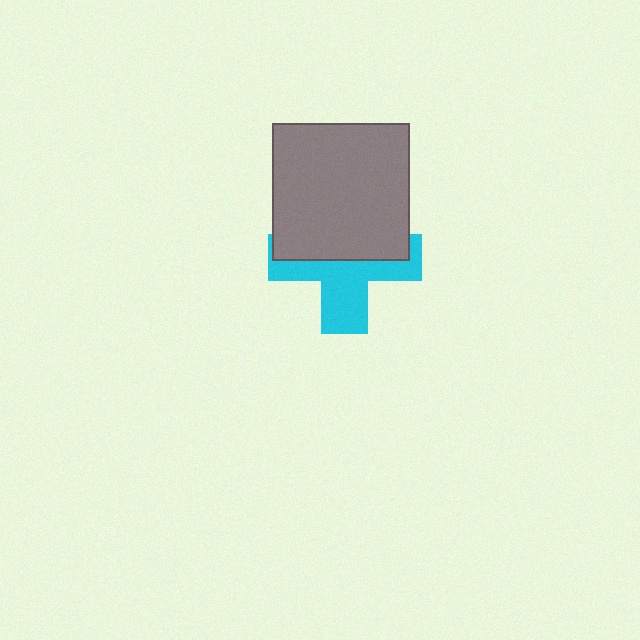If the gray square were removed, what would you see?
You would see the complete cyan cross.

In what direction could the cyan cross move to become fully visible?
The cyan cross could move down. That would shift it out from behind the gray square entirely.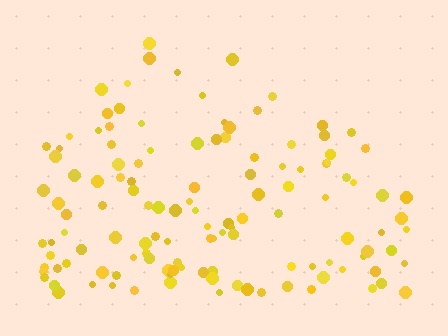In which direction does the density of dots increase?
From top to bottom, with the bottom side densest.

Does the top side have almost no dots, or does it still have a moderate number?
Still a moderate number, just noticeably fewer than the bottom.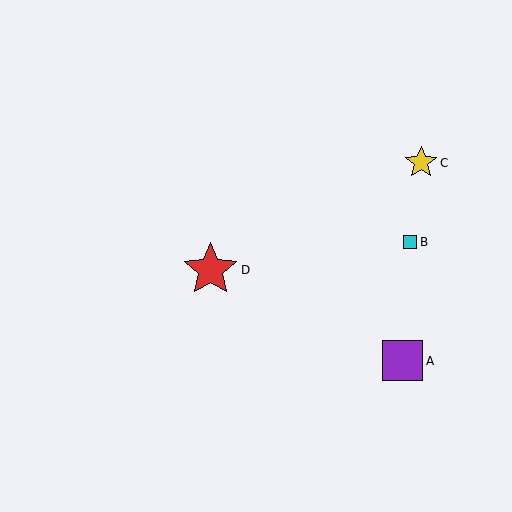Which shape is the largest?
The red star (labeled D) is the largest.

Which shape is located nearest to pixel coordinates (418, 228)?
The cyan square (labeled B) at (410, 242) is nearest to that location.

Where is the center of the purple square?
The center of the purple square is at (403, 361).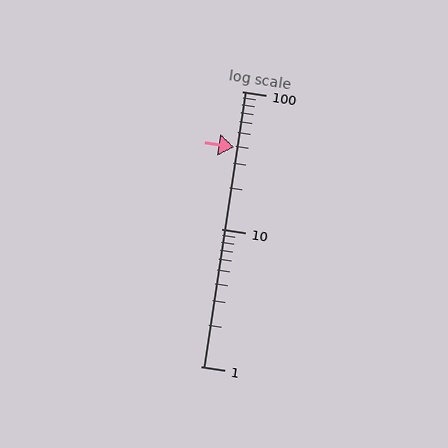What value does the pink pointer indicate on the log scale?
The pointer indicates approximately 39.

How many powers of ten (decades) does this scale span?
The scale spans 2 decades, from 1 to 100.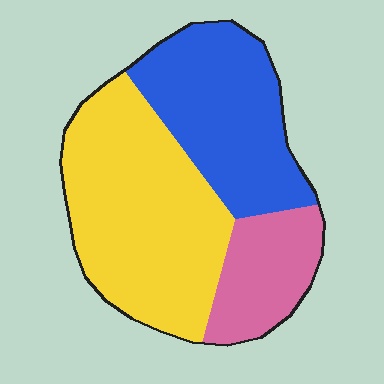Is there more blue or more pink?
Blue.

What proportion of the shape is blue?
Blue covers roughly 35% of the shape.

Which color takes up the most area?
Yellow, at roughly 50%.